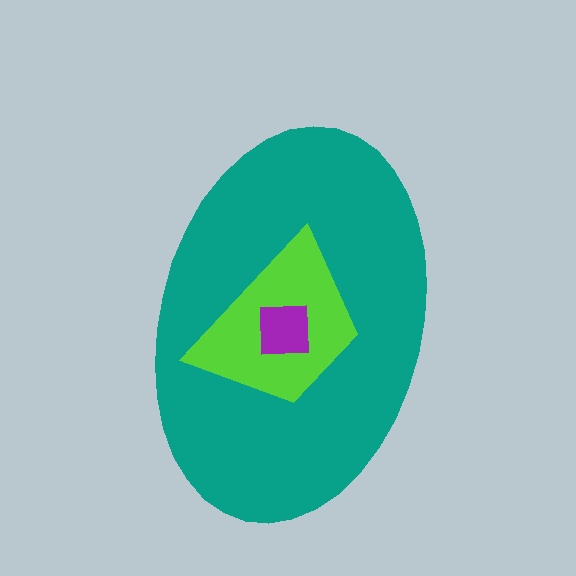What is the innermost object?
The purple square.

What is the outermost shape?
The teal ellipse.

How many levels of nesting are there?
3.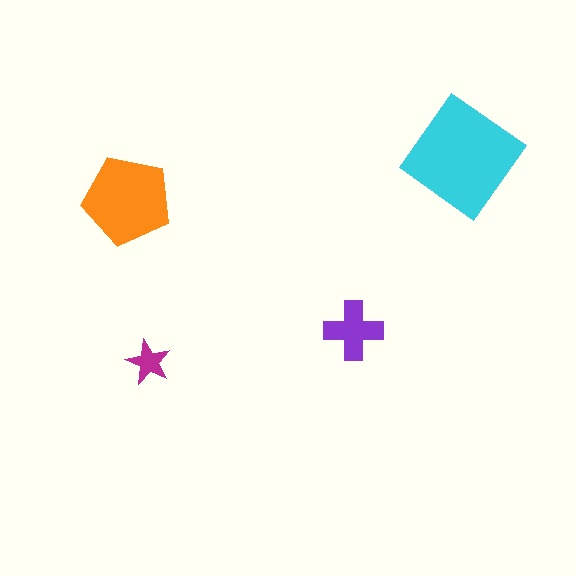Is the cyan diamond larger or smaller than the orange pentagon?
Larger.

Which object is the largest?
The cyan diamond.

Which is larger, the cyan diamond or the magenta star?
The cyan diamond.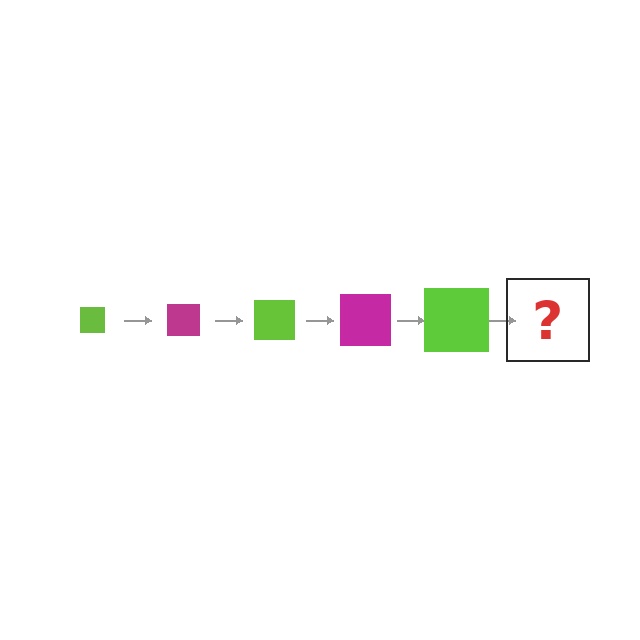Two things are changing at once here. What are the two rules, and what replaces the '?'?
The two rules are that the square grows larger each step and the color cycles through lime and magenta. The '?' should be a magenta square, larger than the previous one.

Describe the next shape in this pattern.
It should be a magenta square, larger than the previous one.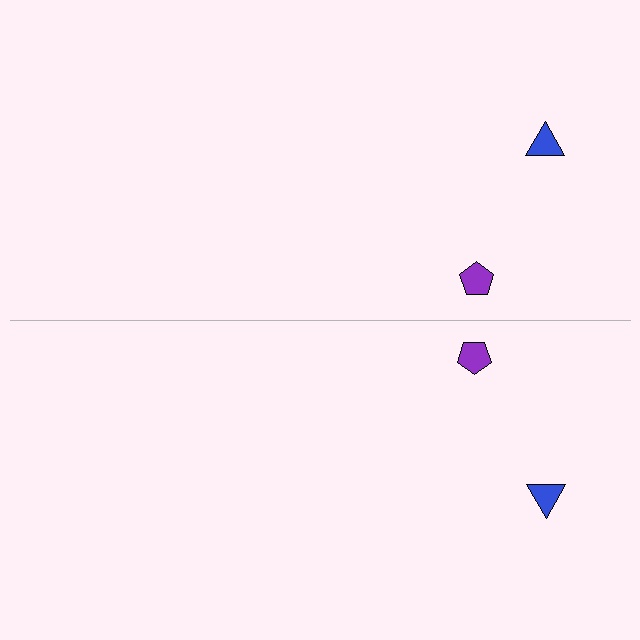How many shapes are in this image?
There are 4 shapes in this image.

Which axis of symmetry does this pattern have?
The pattern has a horizontal axis of symmetry running through the center of the image.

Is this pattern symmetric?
Yes, this pattern has bilateral (reflection) symmetry.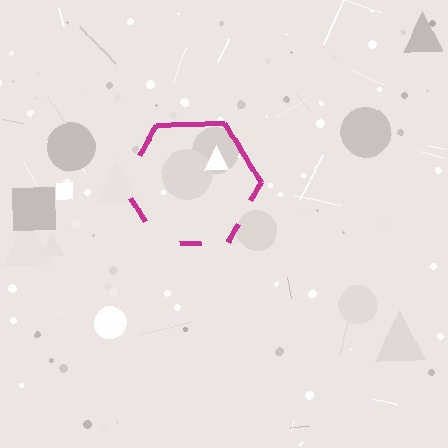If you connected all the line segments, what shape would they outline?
They would outline a hexagon.